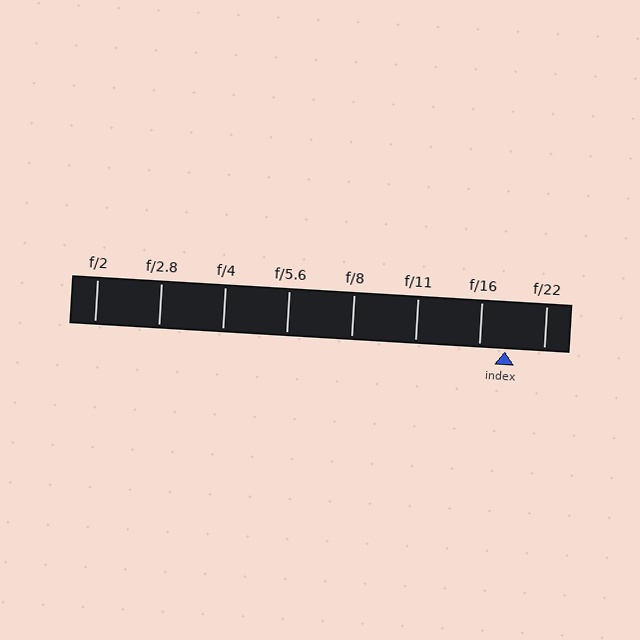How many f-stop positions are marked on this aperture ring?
There are 8 f-stop positions marked.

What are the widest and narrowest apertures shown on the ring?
The widest aperture shown is f/2 and the narrowest is f/22.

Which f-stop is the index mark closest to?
The index mark is closest to f/16.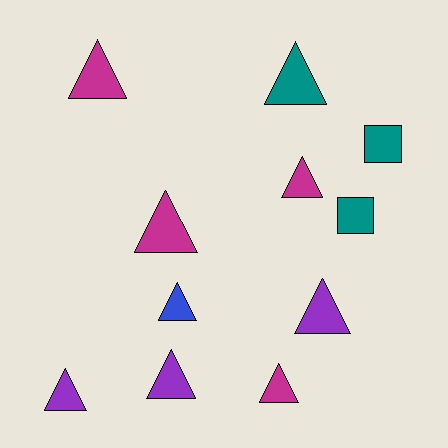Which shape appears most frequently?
Triangle, with 9 objects.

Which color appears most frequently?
Magenta, with 4 objects.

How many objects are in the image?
There are 11 objects.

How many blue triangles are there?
There is 1 blue triangle.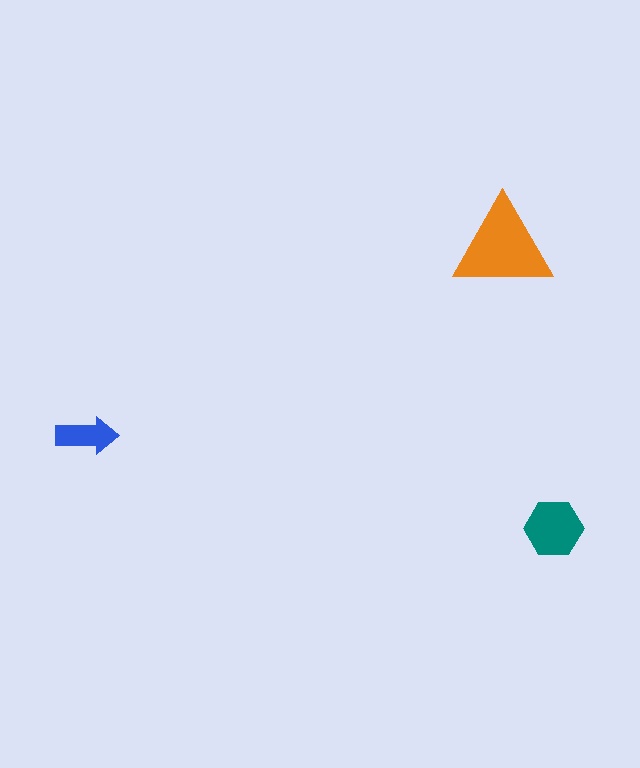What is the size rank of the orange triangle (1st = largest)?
1st.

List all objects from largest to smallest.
The orange triangle, the teal hexagon, the blue arrow.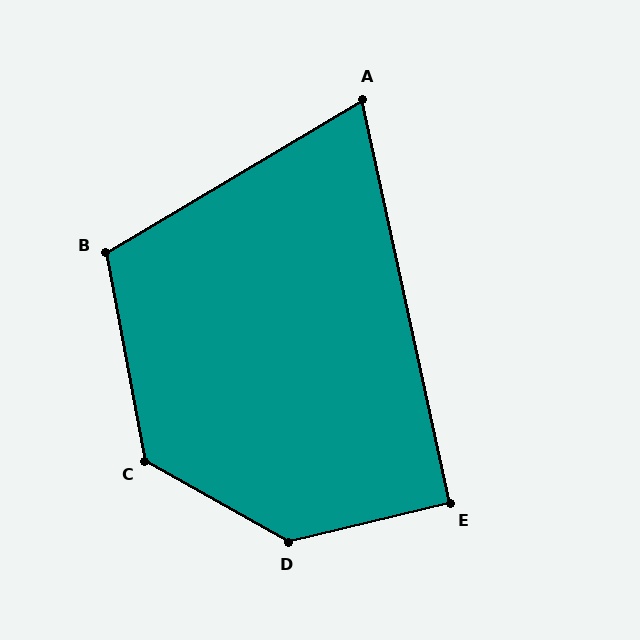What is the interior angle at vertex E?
Approximately 91 degrees (approximately right).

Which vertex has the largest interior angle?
D, at approximately 137 degrees.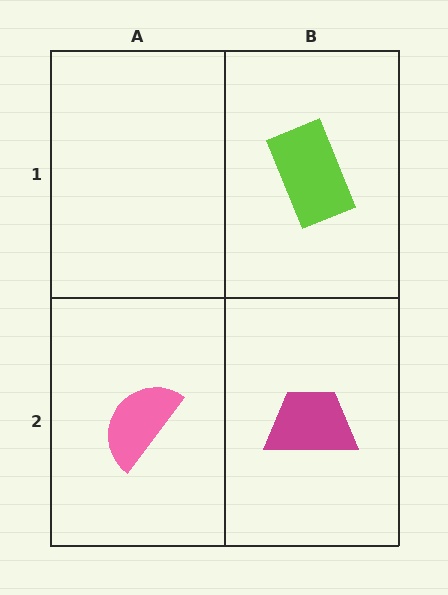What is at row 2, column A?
A pink semicircle.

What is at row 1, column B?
A lime rectangle.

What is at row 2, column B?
A magenta trapezoid.